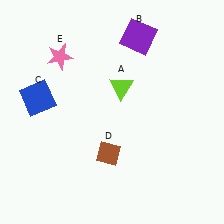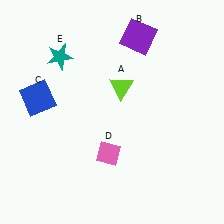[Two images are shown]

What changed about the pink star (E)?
In Image 1, E is pink. In Image 2, it changed to teal.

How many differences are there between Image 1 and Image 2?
There are 2 differences between the two images.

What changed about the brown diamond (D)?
In Image 1, D is brown. In Image 2, it changed to pink.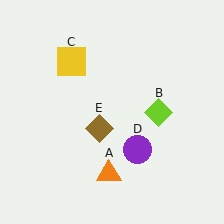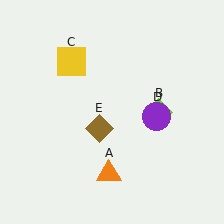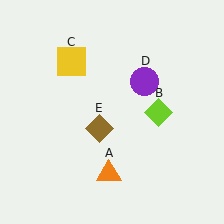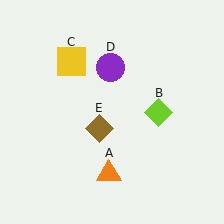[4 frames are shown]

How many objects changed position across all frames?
1 object changed position: purple circle (object D).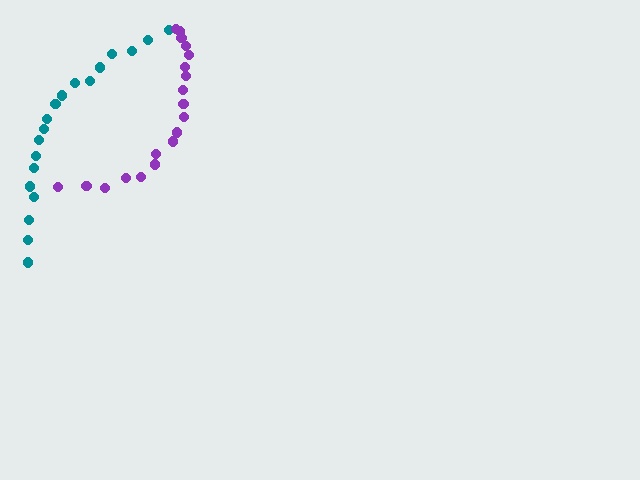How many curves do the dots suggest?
There are 2 distinct paths.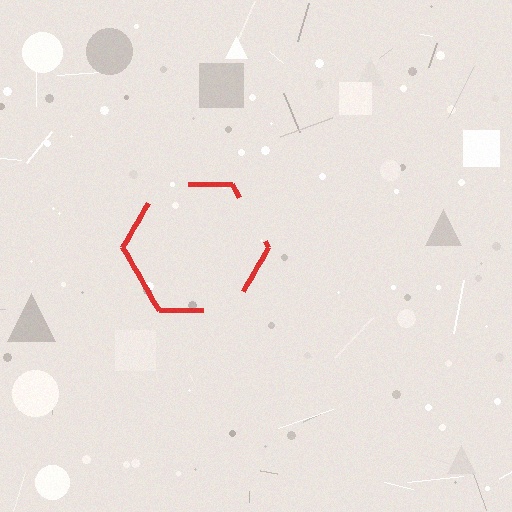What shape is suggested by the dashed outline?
The dashed outline suggests a hexagon.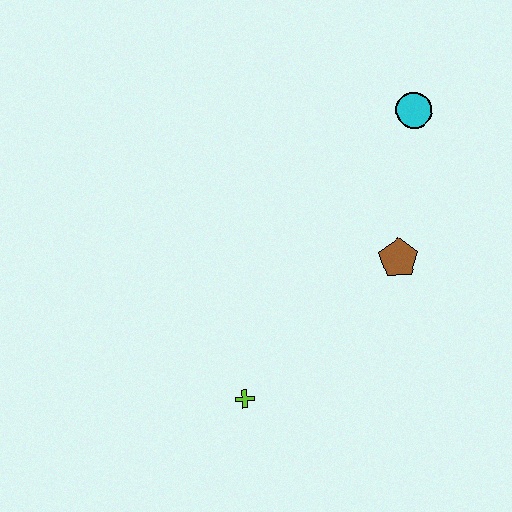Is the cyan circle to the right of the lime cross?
Yes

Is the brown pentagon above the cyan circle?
No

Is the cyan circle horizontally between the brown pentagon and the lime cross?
No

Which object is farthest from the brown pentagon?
The lime cross is farthest from the brown pentagon.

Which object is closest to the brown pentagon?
The cyan circle is closest to the brown pentagon.